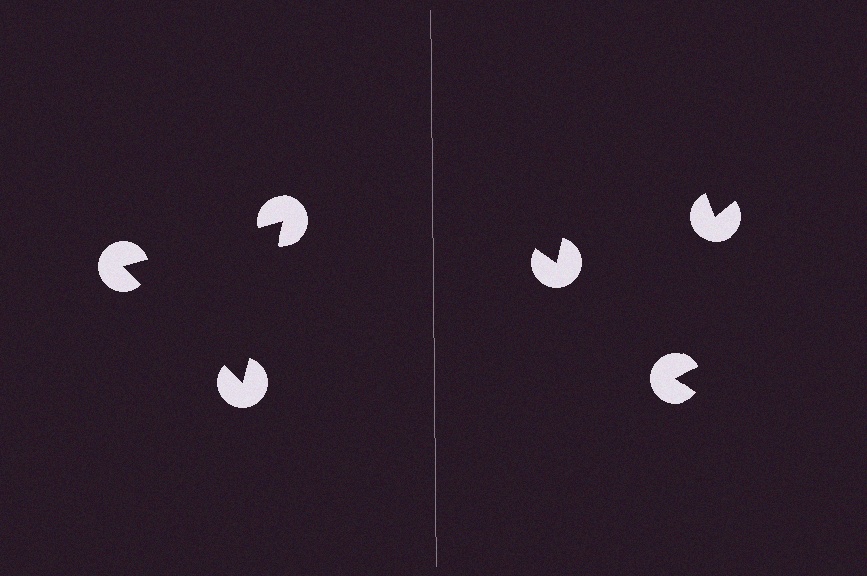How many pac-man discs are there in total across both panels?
6 — 3 on each side.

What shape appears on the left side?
An illusory triangle.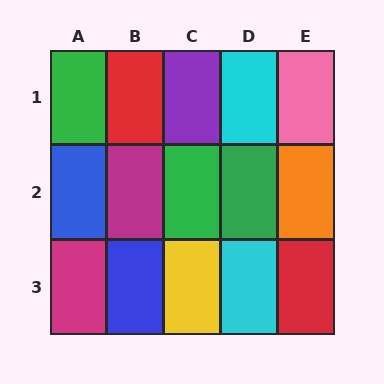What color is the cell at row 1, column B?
Red.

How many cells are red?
2 cells are red.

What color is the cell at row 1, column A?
Green.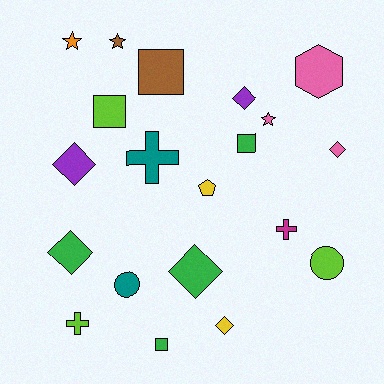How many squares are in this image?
There are 4 squares.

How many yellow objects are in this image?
There are 2 yellow objects.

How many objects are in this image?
There are 20 objects.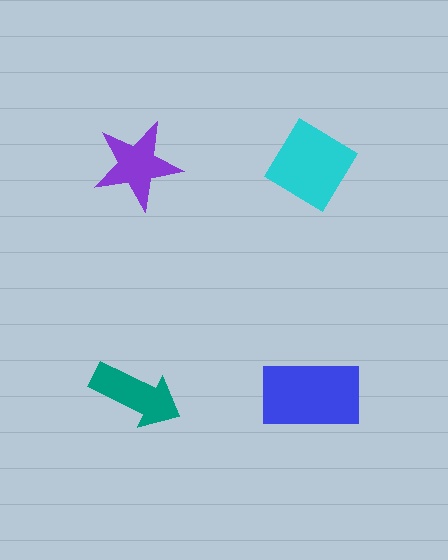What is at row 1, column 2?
A cyan diamond.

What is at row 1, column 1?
A purple star.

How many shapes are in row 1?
2 shapes.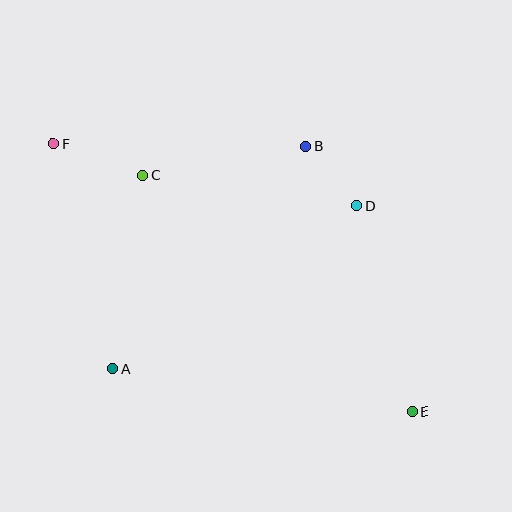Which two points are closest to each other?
Points B and D are closest to each other.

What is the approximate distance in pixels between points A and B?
The distance between A and B is approximately 294 pixels.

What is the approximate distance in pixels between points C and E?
The distance between C and E is approximately 358 pixels.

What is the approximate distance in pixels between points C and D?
The distance between C and D is approximately 216 pixels.